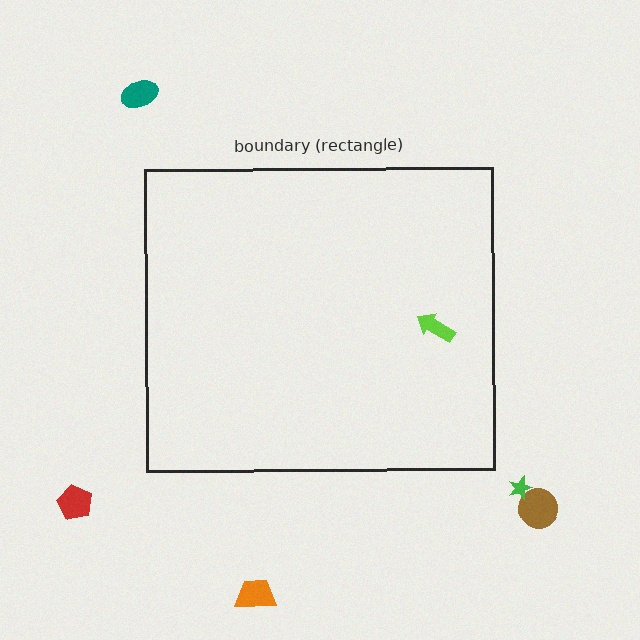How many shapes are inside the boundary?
1 inside, 5 outside.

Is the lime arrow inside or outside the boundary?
Inside.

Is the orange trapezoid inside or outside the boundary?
Outside.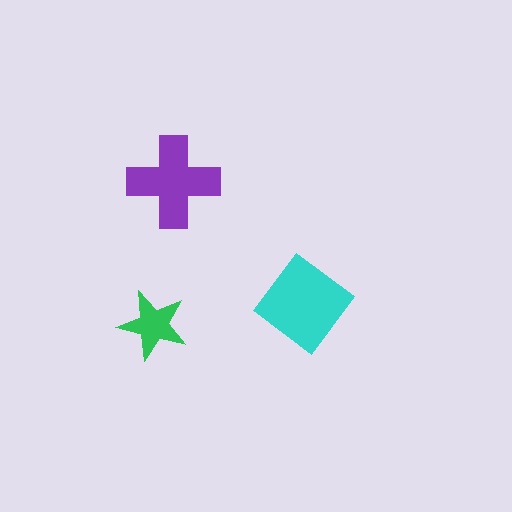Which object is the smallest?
The green star.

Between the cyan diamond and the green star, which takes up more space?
The cyan diamond.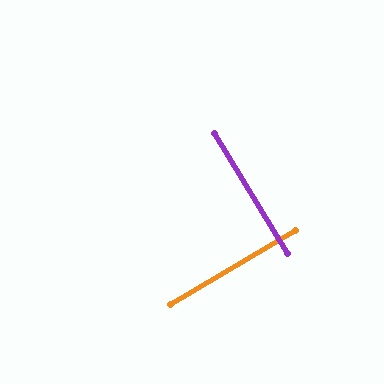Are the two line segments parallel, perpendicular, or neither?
Perpendicular — they meet at approximately 89°.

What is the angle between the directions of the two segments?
Approximately 89 degrees.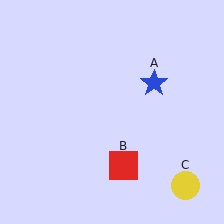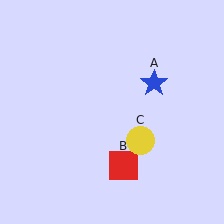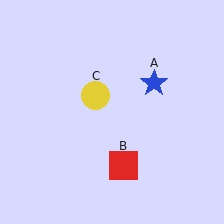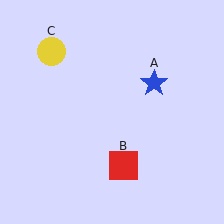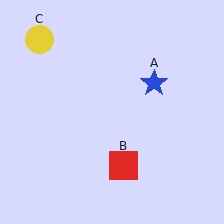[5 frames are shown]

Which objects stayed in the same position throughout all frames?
Blue star (object A) and red square (object B) remained stationary.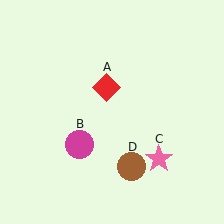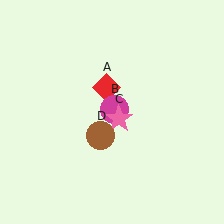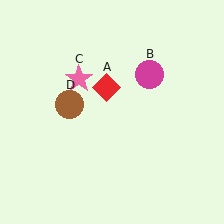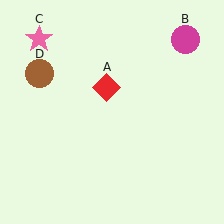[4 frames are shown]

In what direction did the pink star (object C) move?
The pink star (object C) moved up and to the left.